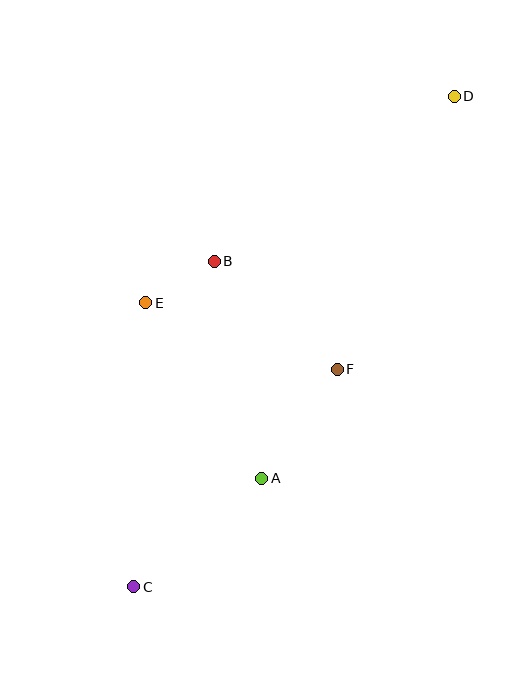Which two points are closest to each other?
Points B and E are closest to each other.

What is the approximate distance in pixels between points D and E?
The distance between D and E is approximately 372 pixels.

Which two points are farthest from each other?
Points C and D are farthest from each other.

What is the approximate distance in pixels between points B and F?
The distance between B and F is approximately 163 pixels.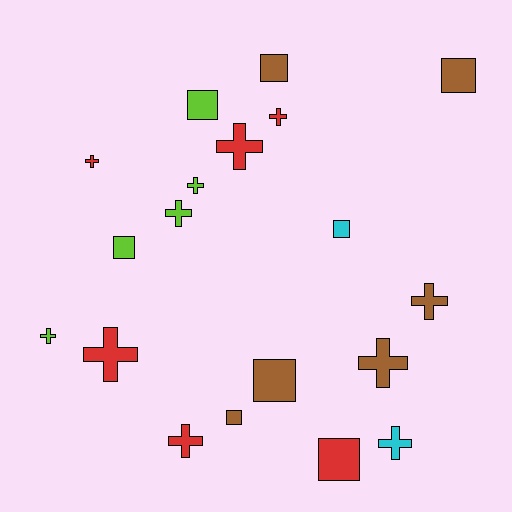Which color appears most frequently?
Red, with 6 objects.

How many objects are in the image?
There are 19 objects.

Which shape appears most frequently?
Cross, with 11 objects.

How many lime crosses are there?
There are 3 lime crosses.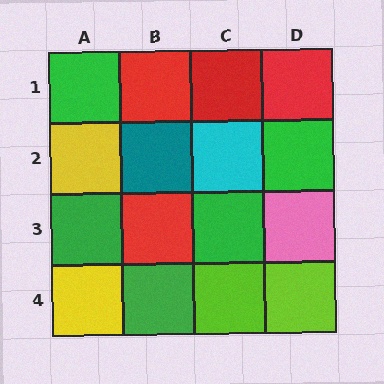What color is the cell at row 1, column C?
Red.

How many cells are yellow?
2 cells are yellow.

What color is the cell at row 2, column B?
Teal.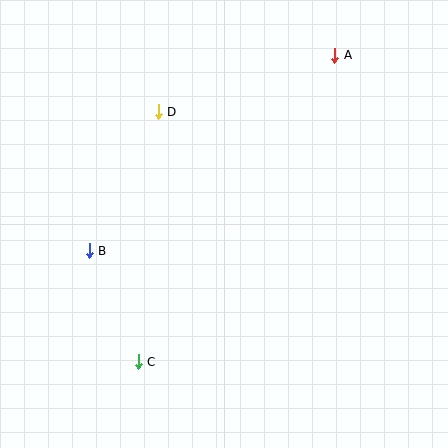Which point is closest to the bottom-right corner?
Point C is closest to the bottom-right corner.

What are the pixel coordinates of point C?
Point C is at (138, 362).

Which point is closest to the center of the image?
Point D at (158, 112) is closest to the center.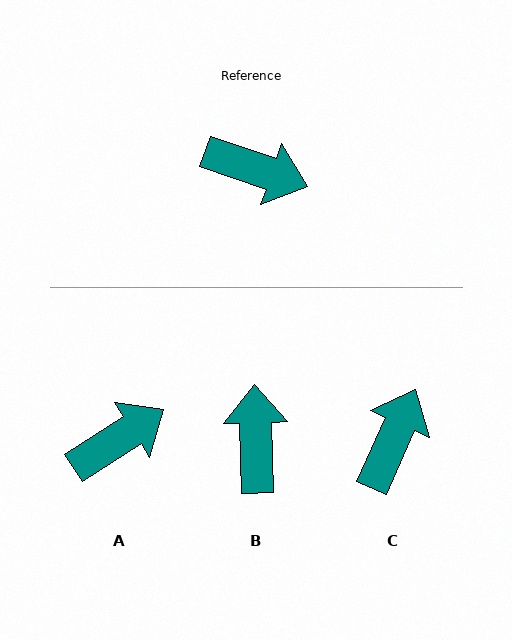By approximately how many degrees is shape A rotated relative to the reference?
Approximately 52 degrees counter-clockwise.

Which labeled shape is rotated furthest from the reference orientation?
B, about 110 degrees away.